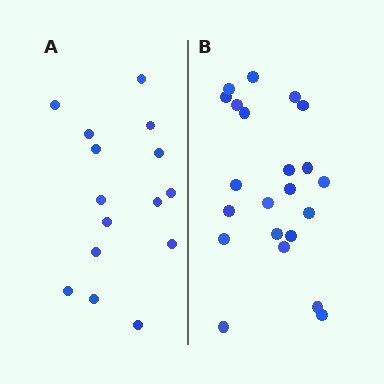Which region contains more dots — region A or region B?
Region B (the right region) has more dots.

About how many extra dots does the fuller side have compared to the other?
Region B has roughly 8 or so more dots than region A.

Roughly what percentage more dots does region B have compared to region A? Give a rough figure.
About 45% more.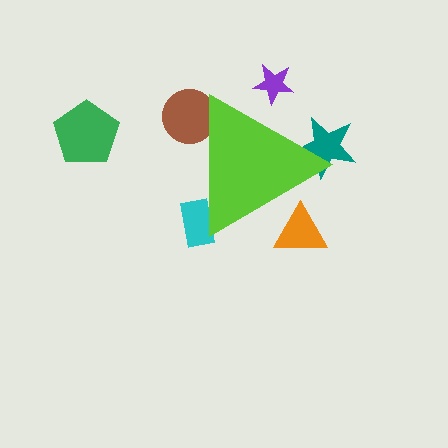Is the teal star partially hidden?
Yes, the teal star is partially hidden behind the lime triangle.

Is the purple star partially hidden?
Yes, the purple star is partially hidden behind the lime triangle.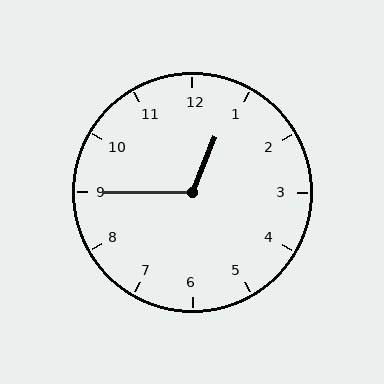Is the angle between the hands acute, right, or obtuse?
It is obtuse.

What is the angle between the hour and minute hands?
Approximately 112 degrees.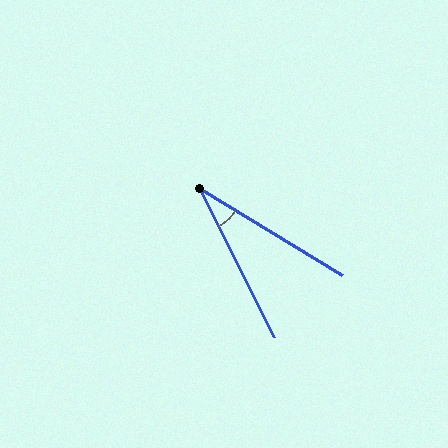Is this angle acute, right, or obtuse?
It is acute.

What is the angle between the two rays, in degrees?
Approximately 32 degrees.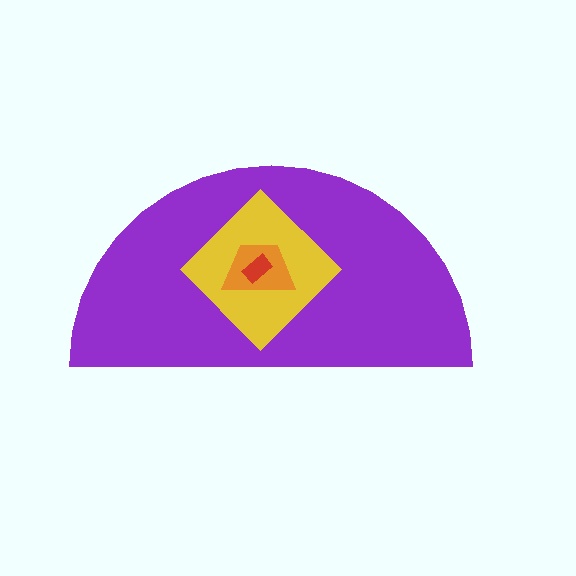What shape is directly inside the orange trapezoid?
The red rectangle.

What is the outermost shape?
The purple semicircle.